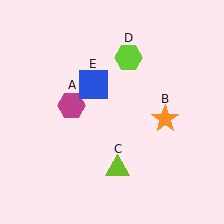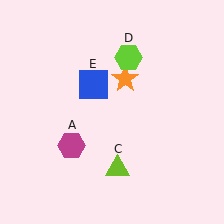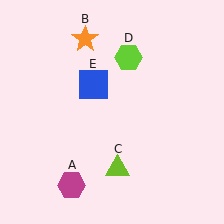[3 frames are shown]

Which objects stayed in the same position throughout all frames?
Lime triangle (object C) and lime hexagon (object D) and blue square (object E) remained stationary.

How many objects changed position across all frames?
2 objects changed position: magenta hexagon (object A), orange star (object B).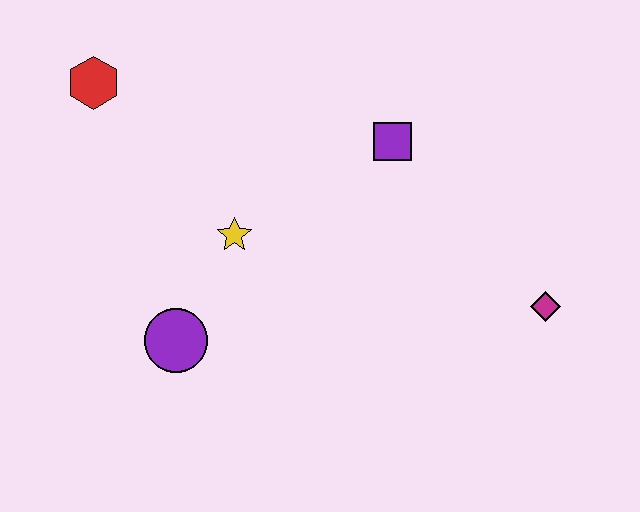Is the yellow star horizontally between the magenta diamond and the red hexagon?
Yes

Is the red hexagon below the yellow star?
No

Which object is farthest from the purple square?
The red hexagon is farthest from the purple square.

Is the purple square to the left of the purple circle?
No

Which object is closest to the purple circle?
The yellow star is closest to the purple circle.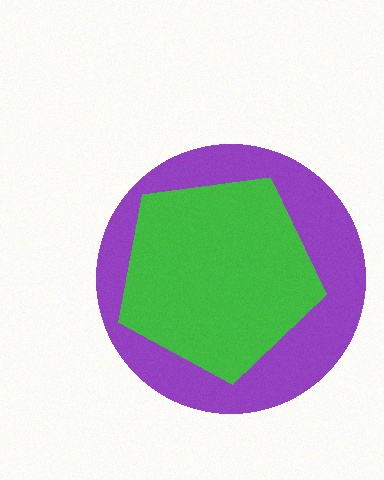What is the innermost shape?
The green pentagon.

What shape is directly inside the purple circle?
The green pentagon.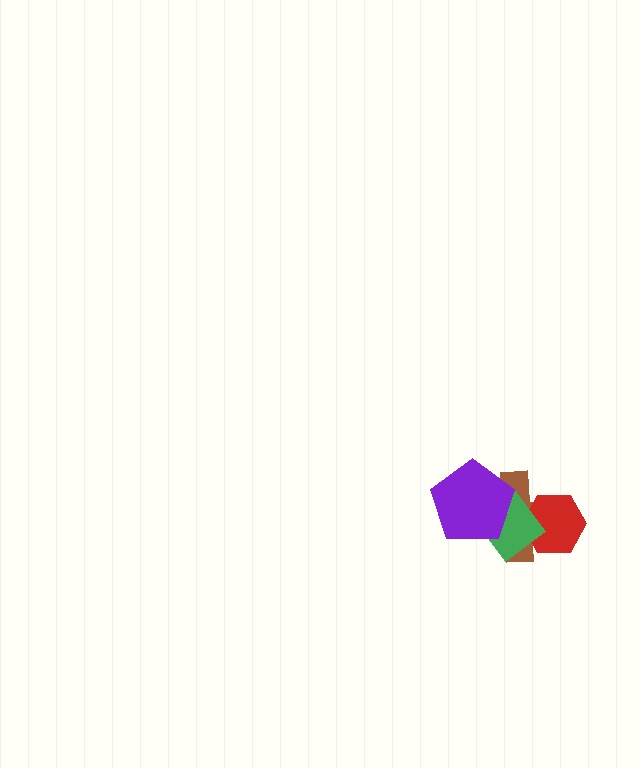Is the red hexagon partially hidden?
Yes, it is partially covered by another shape.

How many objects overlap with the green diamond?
3 objects overlap with the green diamond.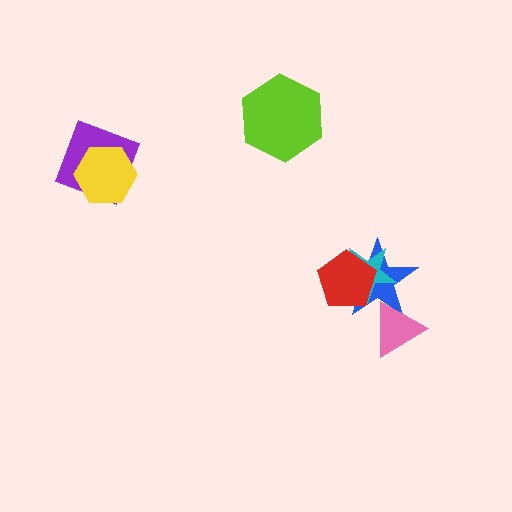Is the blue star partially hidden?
Yes, it is partially covered by another shape.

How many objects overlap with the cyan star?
2 objects overlap with the cyan star.